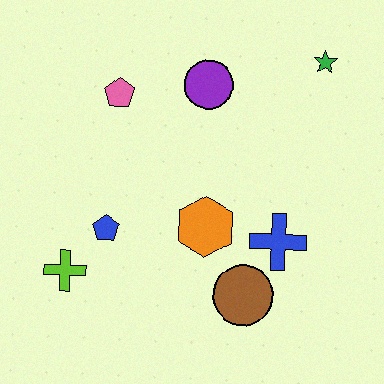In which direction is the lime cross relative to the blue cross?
The lime cross is to the left of the blue cross.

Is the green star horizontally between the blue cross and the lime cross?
No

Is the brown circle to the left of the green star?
Yes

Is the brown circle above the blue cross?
No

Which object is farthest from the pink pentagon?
The brown circle is farthest from the pink pentagon.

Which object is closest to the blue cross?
The brown circle is closest to the blue cross.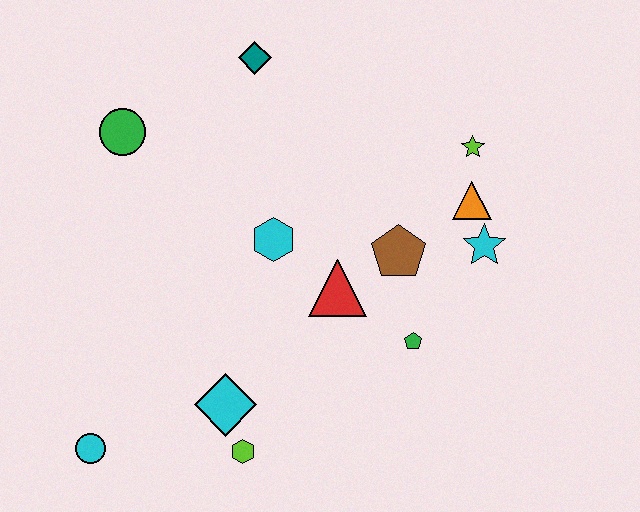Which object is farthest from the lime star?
The cyan circle is farthest from the lime star.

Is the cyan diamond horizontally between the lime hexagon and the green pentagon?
No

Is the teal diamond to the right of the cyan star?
No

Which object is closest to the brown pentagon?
The red triangle is closest to the brown pentagon.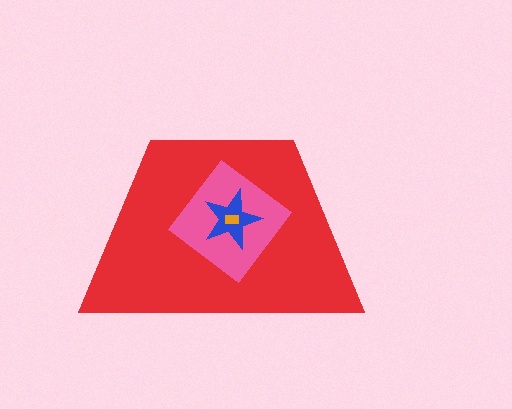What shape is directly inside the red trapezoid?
The pink diamond.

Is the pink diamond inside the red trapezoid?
Yes.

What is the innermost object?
The orange rectangle.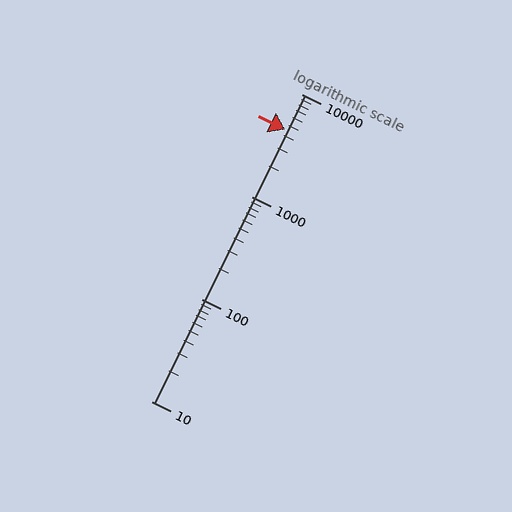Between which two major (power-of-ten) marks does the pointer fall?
The pointer is between 1000 and 10000.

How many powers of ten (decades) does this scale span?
The scale spans 3 decades, from 10 to 10000.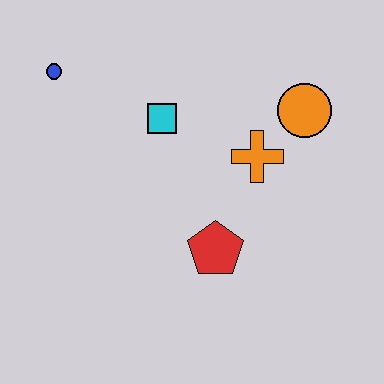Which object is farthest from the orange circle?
The blue circle is farthest from the orange circle.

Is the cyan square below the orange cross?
No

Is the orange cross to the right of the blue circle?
Yes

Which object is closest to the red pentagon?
The orange cross is closest to the red pentagon.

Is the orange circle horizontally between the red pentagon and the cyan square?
No